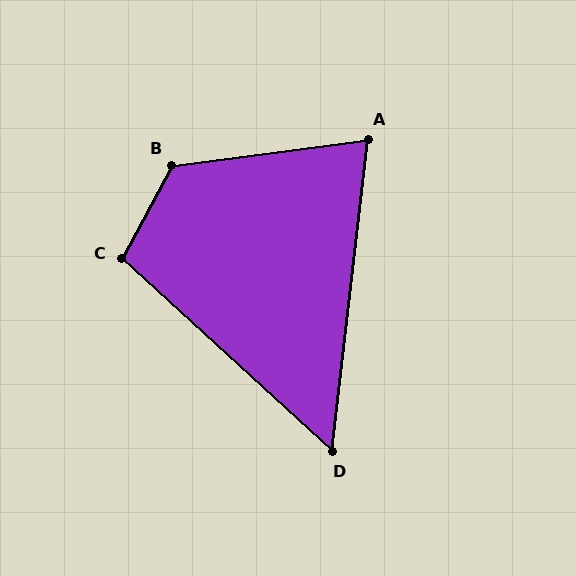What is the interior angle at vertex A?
Approximately 76 degrees (acute).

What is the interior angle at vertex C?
Approximately 104 degrees (obtuse).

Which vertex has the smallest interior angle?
D, at approximately 54 degrees.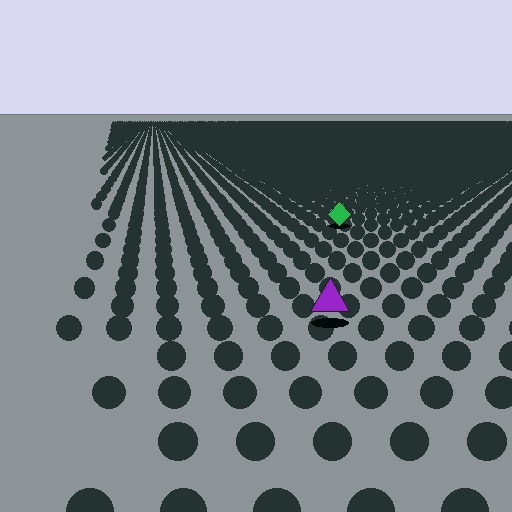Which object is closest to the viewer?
The purple triangle is closest. The texture marks near it are larger and more spread out.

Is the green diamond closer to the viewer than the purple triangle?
No. The purple triangle is closer — you can tell from the texture gradient: the ground texture is coarser near it.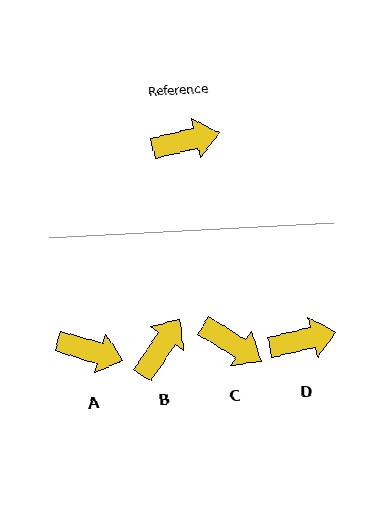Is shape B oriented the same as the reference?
No, it is off by about 43 degrees.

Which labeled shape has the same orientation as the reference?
D.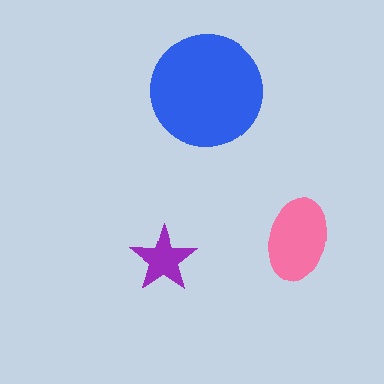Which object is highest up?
The blue circle is topmost.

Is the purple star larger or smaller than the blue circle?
Smaller.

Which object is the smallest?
The purple star.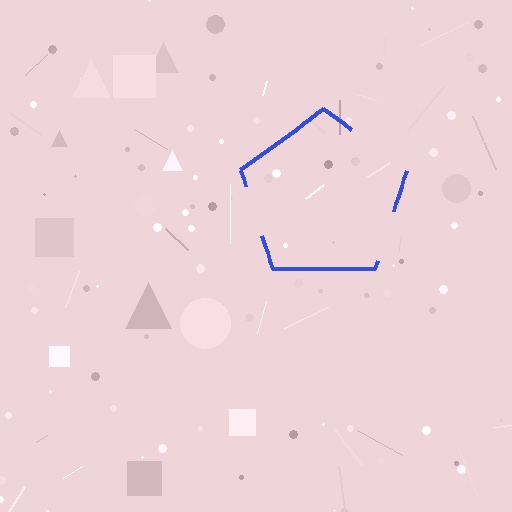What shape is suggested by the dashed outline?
The dashed outline suggests a pentagon.